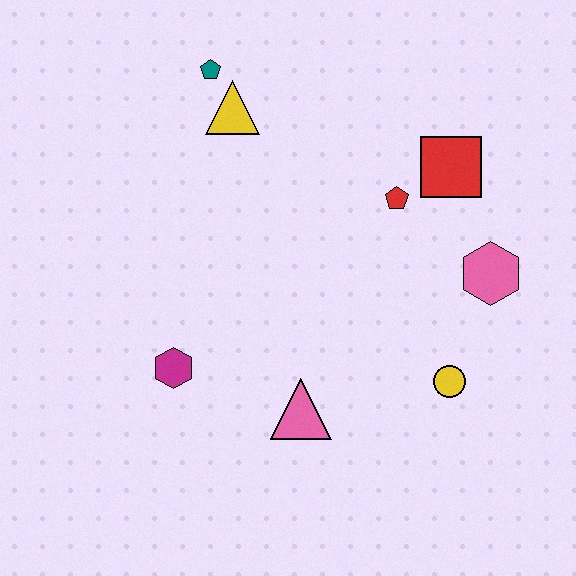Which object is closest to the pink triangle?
The magenta hexagon is closest to the pink triangle.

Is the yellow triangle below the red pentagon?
No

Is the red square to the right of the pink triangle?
Yes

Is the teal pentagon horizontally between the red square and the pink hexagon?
No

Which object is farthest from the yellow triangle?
The yellow circle is farthest from the yellow triangle.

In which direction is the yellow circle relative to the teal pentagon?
The yellow circle is below the teal pentagon.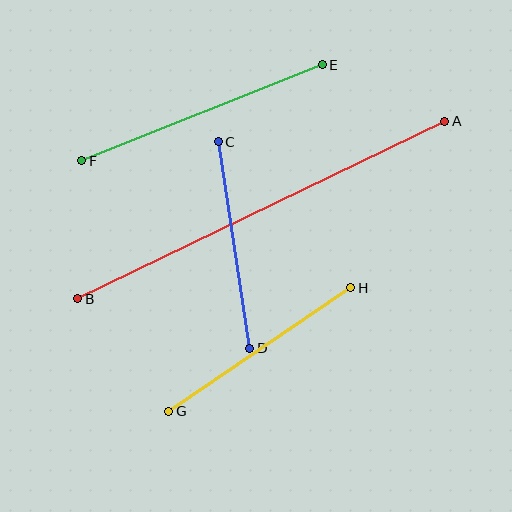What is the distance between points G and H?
The distance is approximately 220 pixels.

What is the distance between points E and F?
The distance is approximately 259 pixels.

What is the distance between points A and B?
The distance is approximately 408 pixels.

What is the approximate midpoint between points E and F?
The midpoint is at approximately (202, 113) pixels.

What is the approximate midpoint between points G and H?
The midpoint is at approximately (260, 349) pixels.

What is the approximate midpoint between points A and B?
The midpoint is at approximately (261, 210) pixels.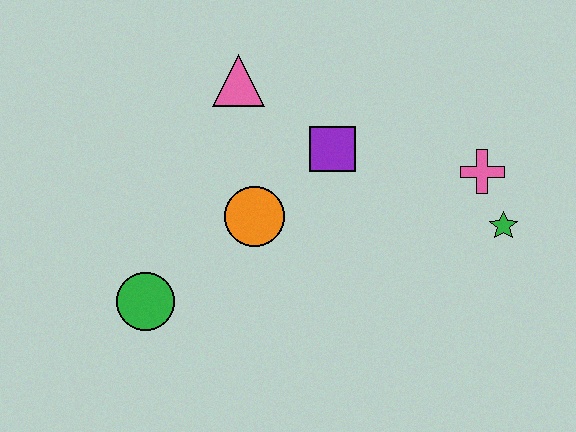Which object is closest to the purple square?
The orange circle is closest to the purple square.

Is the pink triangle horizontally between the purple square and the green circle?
Yes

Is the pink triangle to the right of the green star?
No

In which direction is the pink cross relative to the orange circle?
The pink cross is to the right of the orange circle.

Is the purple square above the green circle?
Yes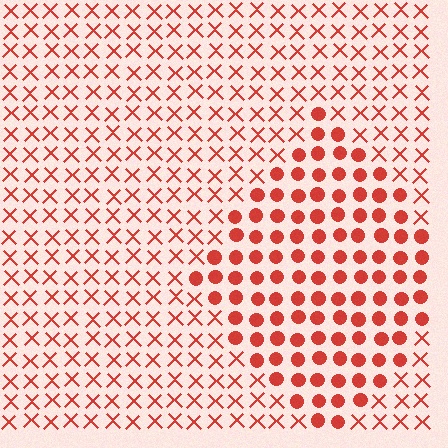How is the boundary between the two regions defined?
The boundary is defined by a change in element shape: circles inside vs. X marks outside. All elements share the same color and spacing.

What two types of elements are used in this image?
The image uses circles inside the diamond region and X marks outside it.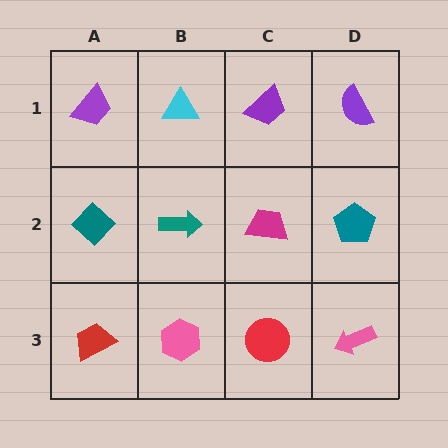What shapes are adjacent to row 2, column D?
A purple semicircle (row 1, column D), a pink arrow (row 3, column D), a magenta trapezoid (row 2, column C).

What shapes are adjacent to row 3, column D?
A teal pentagon (row 2, column D), a red circle (row 3, column C).